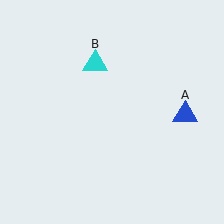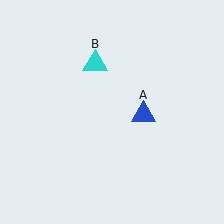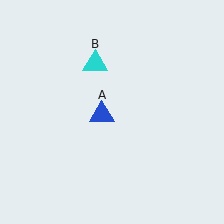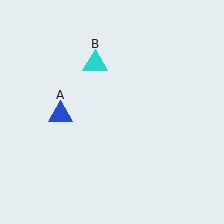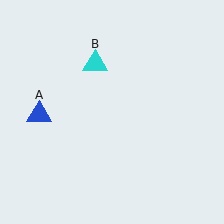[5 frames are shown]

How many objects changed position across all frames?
1 object changed position: blue triangle (object A).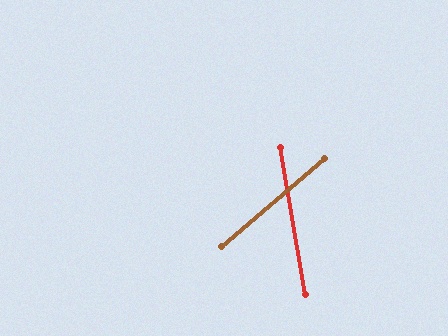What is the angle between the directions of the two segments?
Approximately 59 degrees.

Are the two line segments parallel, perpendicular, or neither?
Neither parallel nor perpendicular — they differ by about 59°.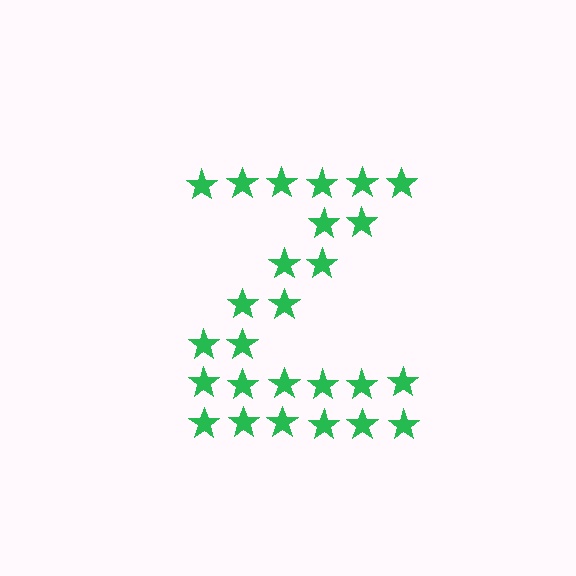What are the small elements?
The small elements are stars.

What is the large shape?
The large shape is the letter Z.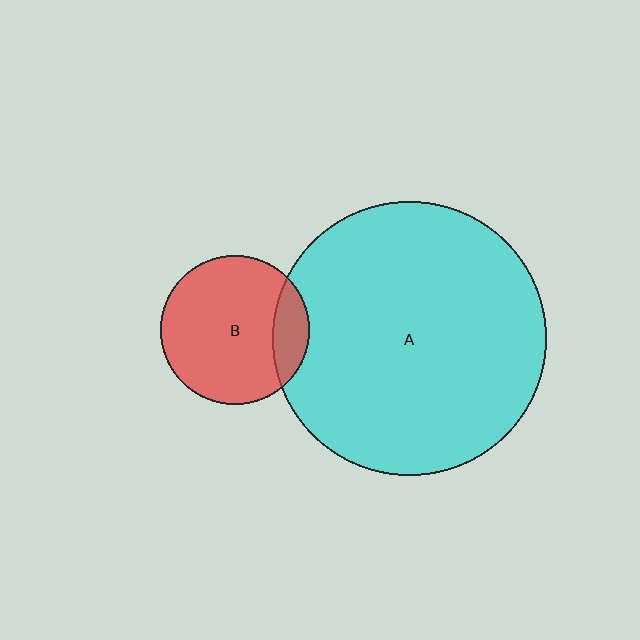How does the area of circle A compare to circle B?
Approximately 3.4 times.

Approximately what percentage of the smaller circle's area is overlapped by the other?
Approximately 15%.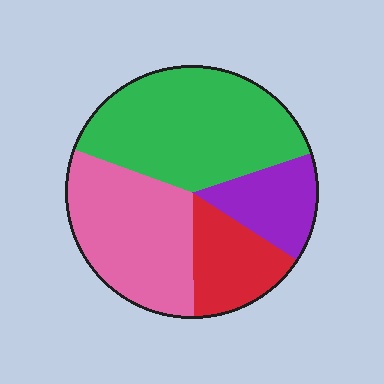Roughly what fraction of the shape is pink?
Pink covers 31% of the shape.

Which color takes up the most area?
Green, at roughly 40%.